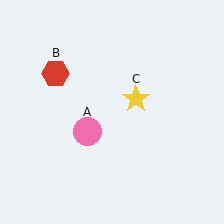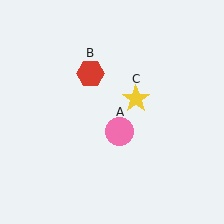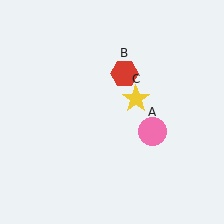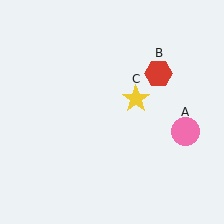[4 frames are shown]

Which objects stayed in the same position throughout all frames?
Yellow star (object C) remained stationary.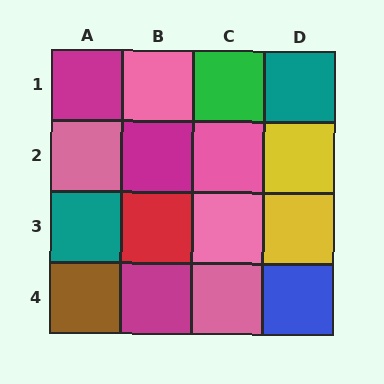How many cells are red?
1 cell is red.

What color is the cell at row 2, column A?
Pink.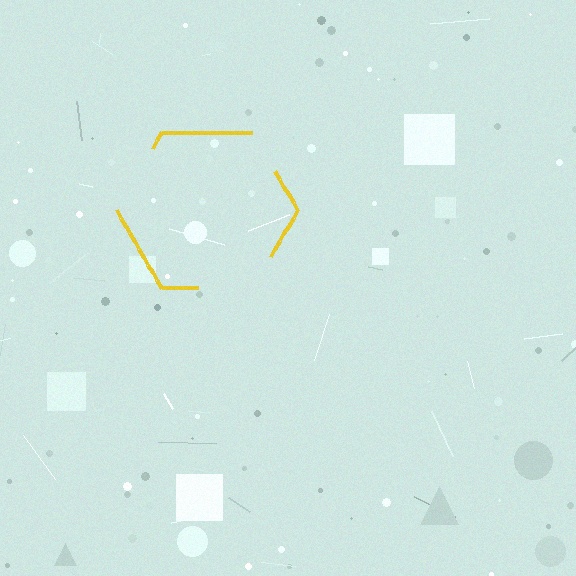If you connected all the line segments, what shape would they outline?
They would outline a hexagon.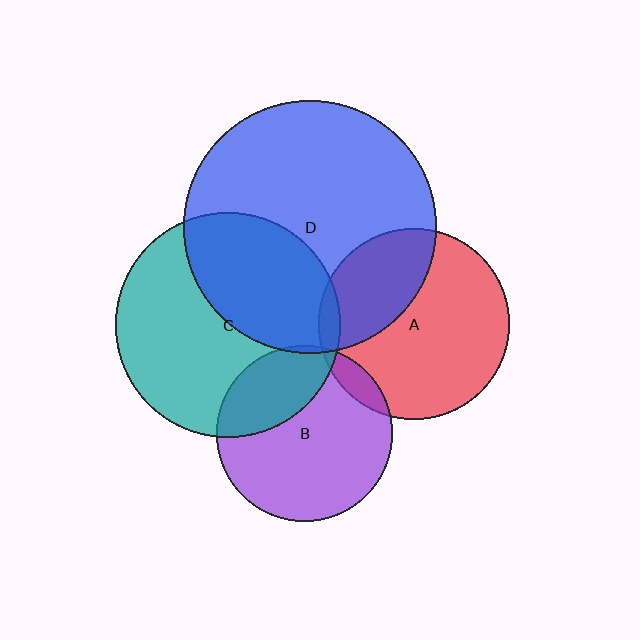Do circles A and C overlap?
Yes.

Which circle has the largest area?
Circle D (blue).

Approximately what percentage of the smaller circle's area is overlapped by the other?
Approximately 5%.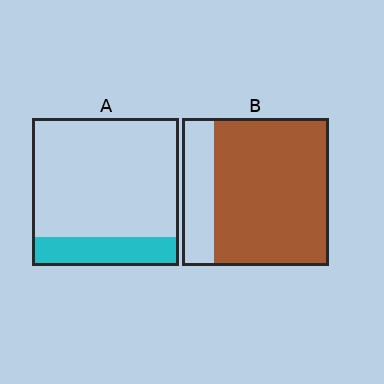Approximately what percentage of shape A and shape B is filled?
A is approximately 20% and B is approximately 80%.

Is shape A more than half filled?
No.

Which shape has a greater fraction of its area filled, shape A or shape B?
Shape B.